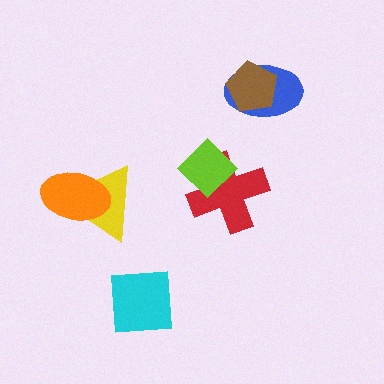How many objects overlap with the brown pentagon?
1 object overlaps with the brown pentagon.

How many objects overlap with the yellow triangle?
1 object overlaps with the yellow triangle.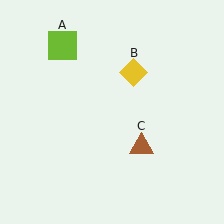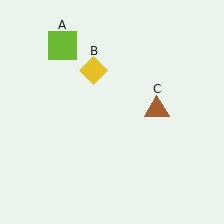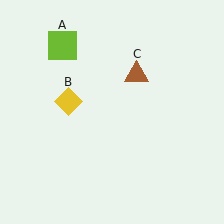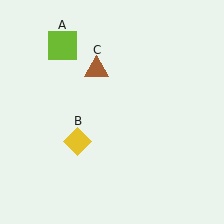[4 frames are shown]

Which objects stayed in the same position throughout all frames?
Lime square (object A) remained stationary.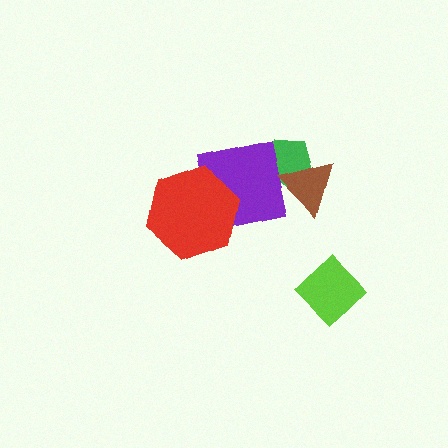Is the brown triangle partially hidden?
No, no other shape covers it.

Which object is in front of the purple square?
The red hexagon is in front of the purple square.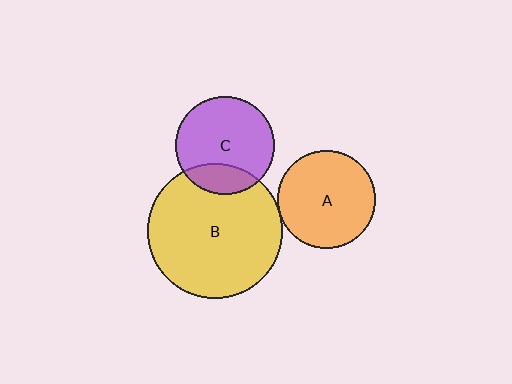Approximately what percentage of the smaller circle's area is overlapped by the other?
Approximately 5%.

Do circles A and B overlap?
Yes.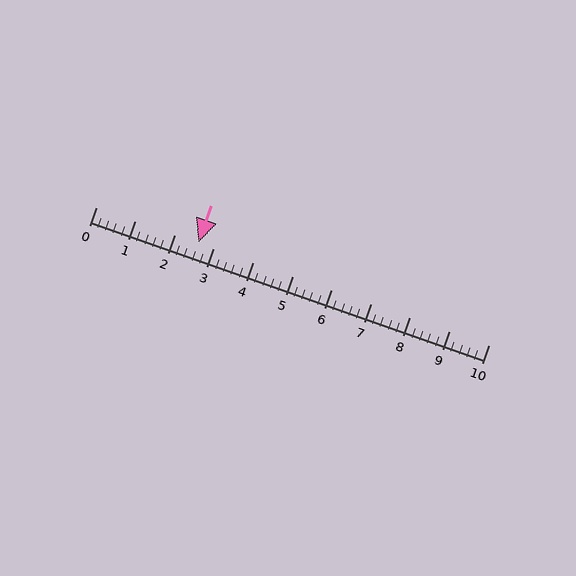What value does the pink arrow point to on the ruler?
The pink arrow points to approximately 2.6.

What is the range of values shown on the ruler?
The ruler shows values from 0 to 10.